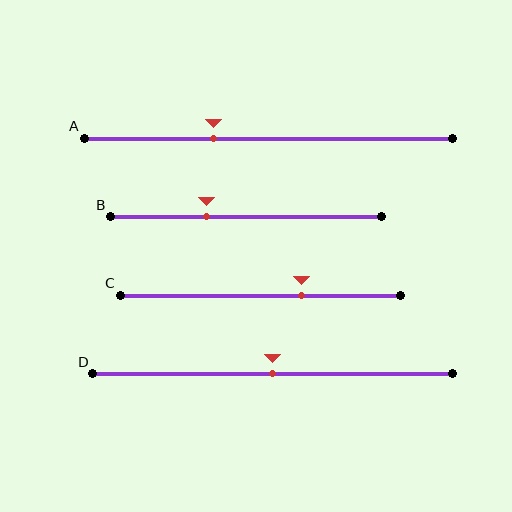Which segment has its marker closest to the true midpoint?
Segment D has its marker closest to the true midpoint.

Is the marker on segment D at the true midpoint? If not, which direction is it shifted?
Yes, the marker on segment D is at the true midpoint.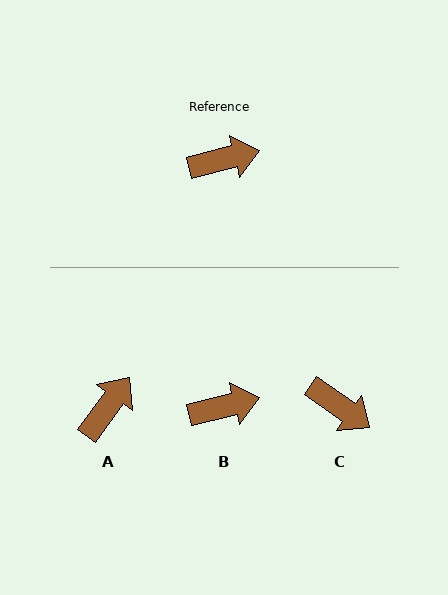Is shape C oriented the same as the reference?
No, it is off by about 50 degrees.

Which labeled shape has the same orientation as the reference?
B.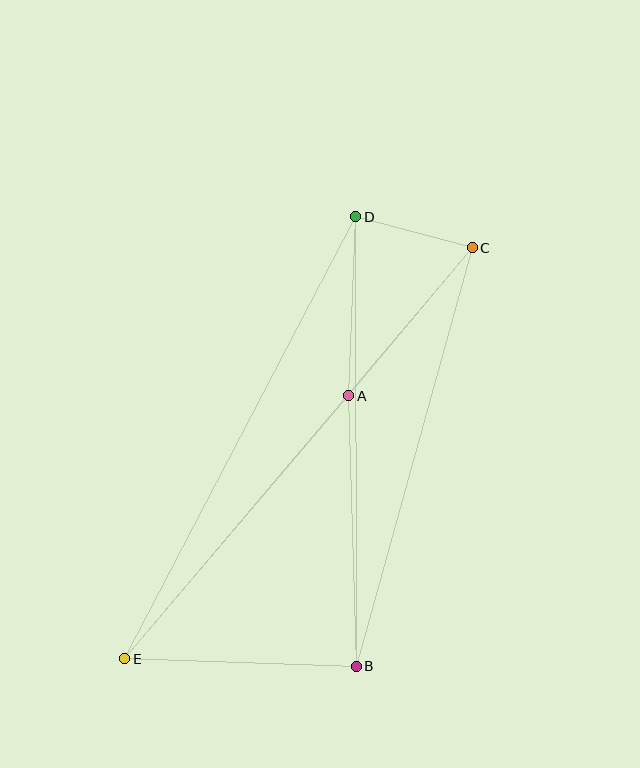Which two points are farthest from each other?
Points C and E are farthest from each other.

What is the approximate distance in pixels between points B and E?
The distance between B and E is approximately 232 pixels.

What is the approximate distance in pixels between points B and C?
The distance between B and C is approximately 435 pixels.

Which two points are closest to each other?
Points C and D are closest to each other.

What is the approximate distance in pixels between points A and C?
The distance between A and C is approximately 193 pixels.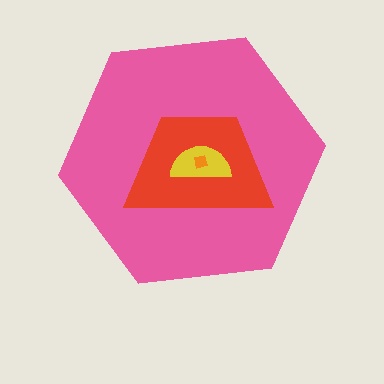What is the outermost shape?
The pink hexagon.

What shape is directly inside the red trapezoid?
The yellow semicircle.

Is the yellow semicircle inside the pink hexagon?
Yes.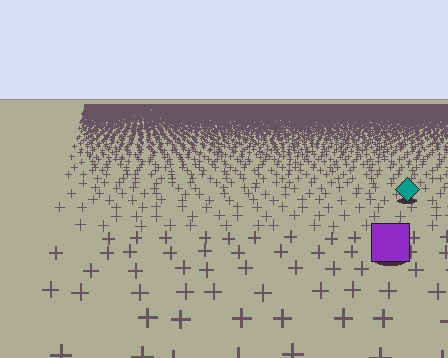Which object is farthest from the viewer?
The teal diamond is farthest from the viewer. It appears smaller and the ground texture around it is denser.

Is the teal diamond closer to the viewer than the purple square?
No. The purple square is closer — you can tell from the texture gradient: the ground texture is coarser near it.